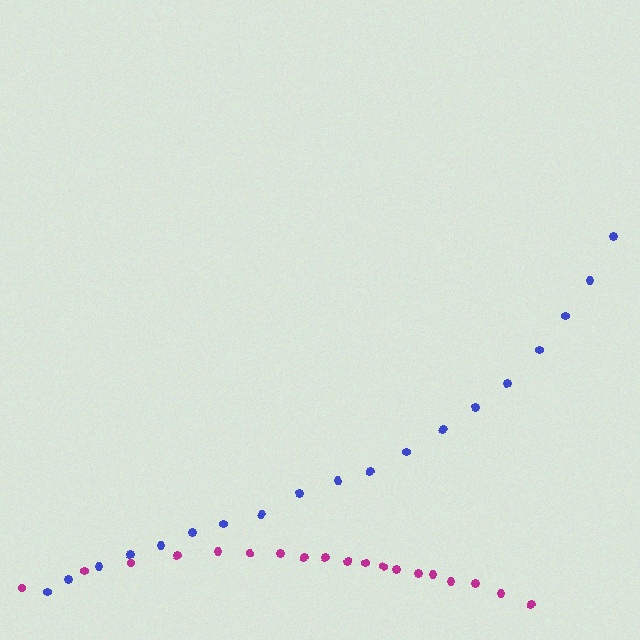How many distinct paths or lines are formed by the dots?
There are 2 distinct paths.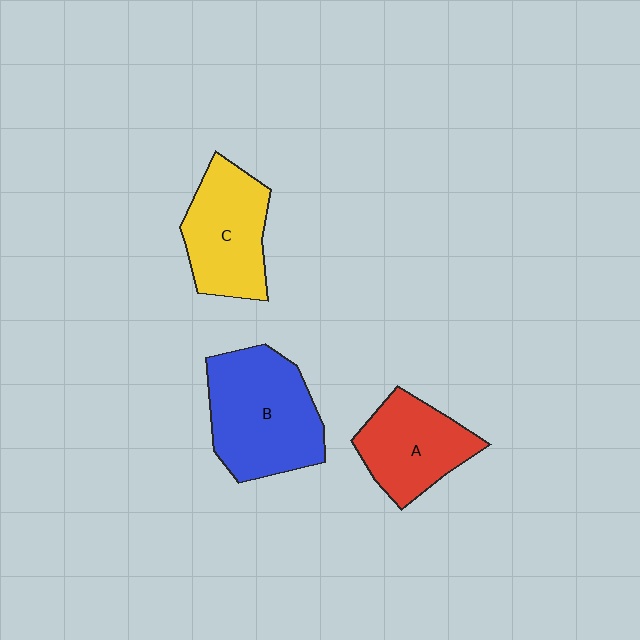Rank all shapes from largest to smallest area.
From largest to smallest: B (blue), C (yellow), A (red).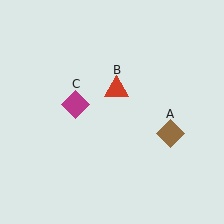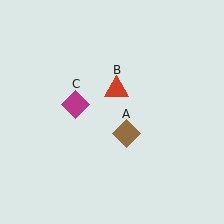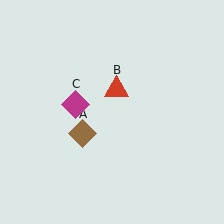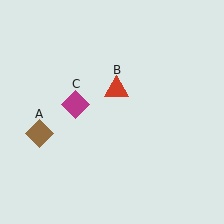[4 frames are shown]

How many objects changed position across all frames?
1 object changed position: brown diamond (object A).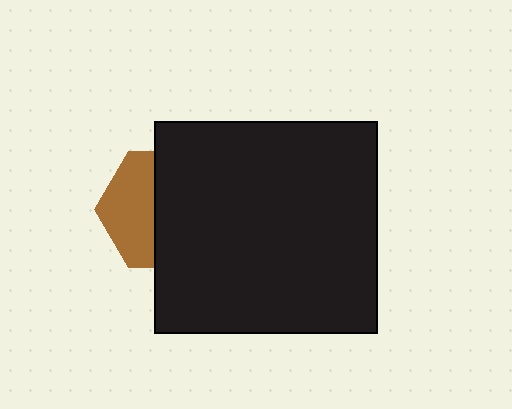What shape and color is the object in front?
The object in front is a black rectangle.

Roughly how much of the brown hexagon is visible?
A small part of it is visible (roughly 42%).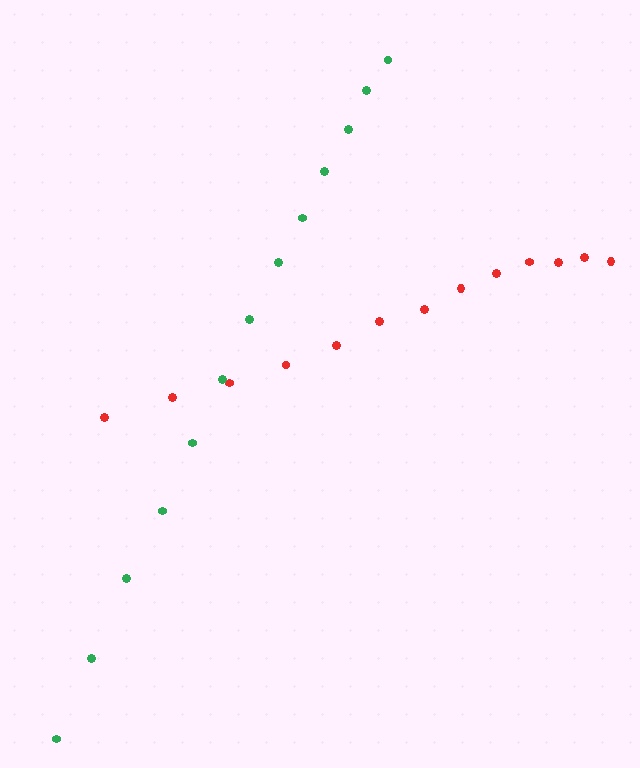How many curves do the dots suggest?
There are 2 distinct paths.